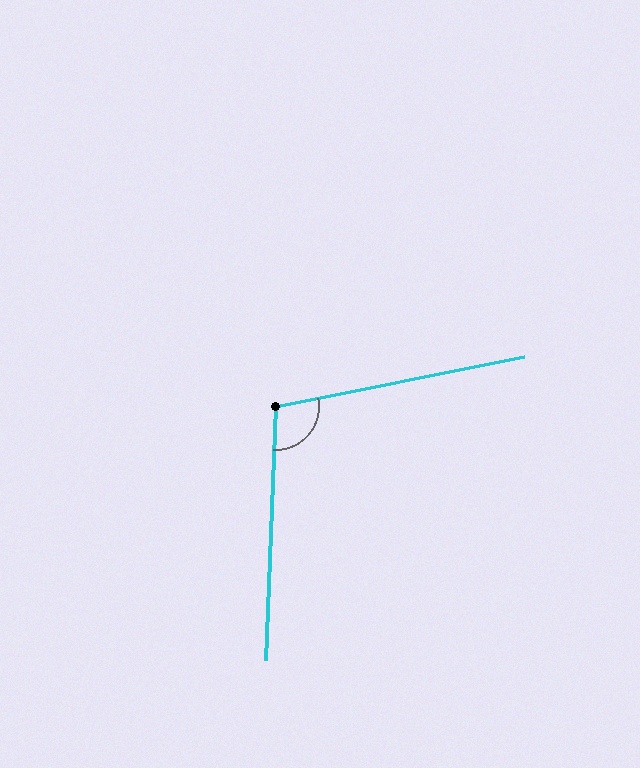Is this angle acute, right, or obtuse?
It is obtuse.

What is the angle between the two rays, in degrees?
Approximately 104 degrees.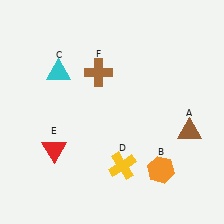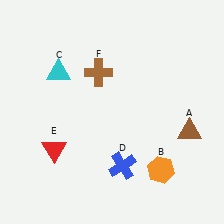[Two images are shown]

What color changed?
The cross (D) changed from yellow in Image 1 to blue in Image 2.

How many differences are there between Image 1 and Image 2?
There is 1 difference between the two images.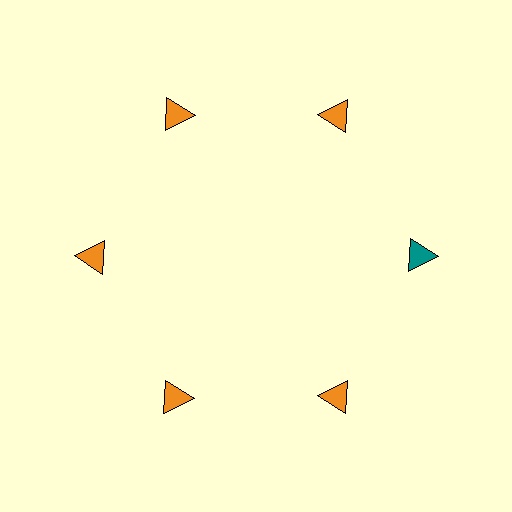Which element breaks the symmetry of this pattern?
The teal triangle at roughly the 3 o'clock position breaks the symmetry. All other shapes are orange triangles.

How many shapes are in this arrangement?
There are 6 shapes arranged in a ring pattern.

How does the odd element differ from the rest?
It has a different color: teal instead of orange.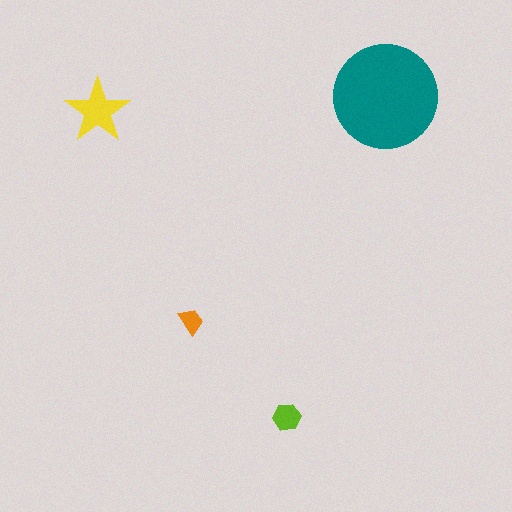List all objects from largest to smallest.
The teal circle, the yellow star, the lime hexagon, the orange trapezoid.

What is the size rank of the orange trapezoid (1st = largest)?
4th.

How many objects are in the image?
There are 4 objects in the image.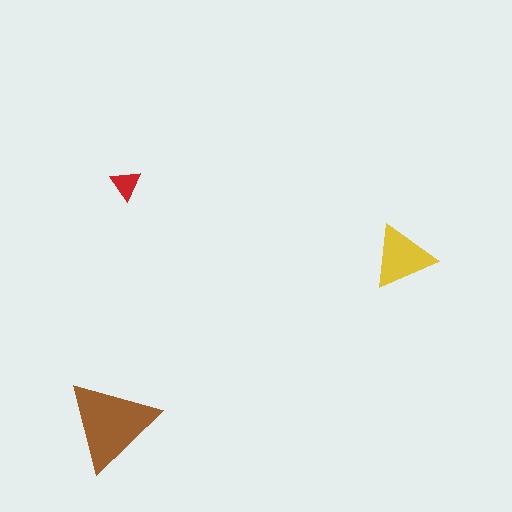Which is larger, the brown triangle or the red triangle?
The brown one.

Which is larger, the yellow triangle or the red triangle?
The yellow one.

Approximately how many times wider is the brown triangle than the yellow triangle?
About 1.5 times wider.